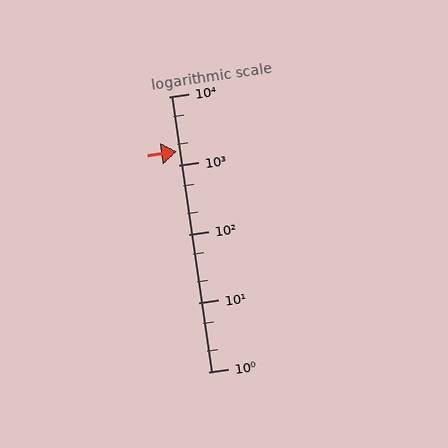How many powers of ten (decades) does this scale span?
The scale spans 4 decades, from 1 to 10000.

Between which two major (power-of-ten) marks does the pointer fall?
The pointer is between 1000 and 10000.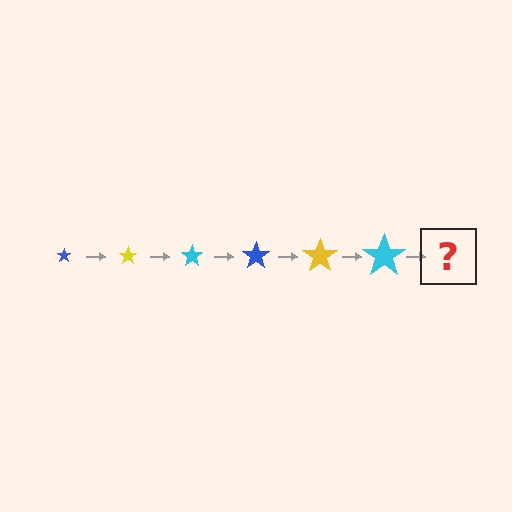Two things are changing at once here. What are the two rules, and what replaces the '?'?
The two rules are that the star grows larger each step and the color cycles through blue, yellow, and cyan. The '?' should be a blue star, larger than the previous one.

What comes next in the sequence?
The next element should be a blue star, larger than the previous one.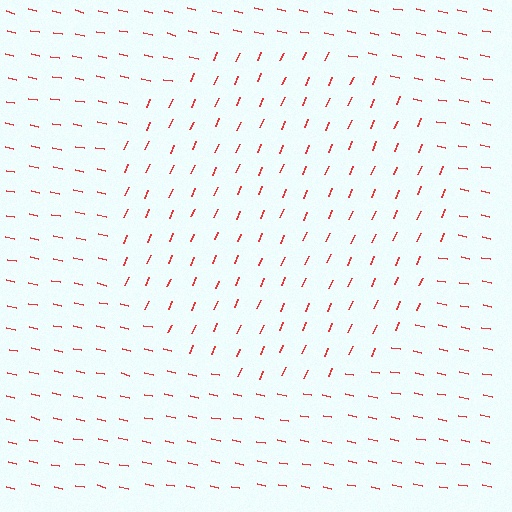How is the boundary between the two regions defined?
The boundary is defined purely by a change in line orientation (approximately 78 degrees difference). All lines are the same color and thickness.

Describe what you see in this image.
The image is filled with small red line segments. A circle region in the image has lines oriented differently from the surrounding lines, creating a visible texture boundary.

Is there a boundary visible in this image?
Yes, there is a texture boundary formed by a change in line orientation.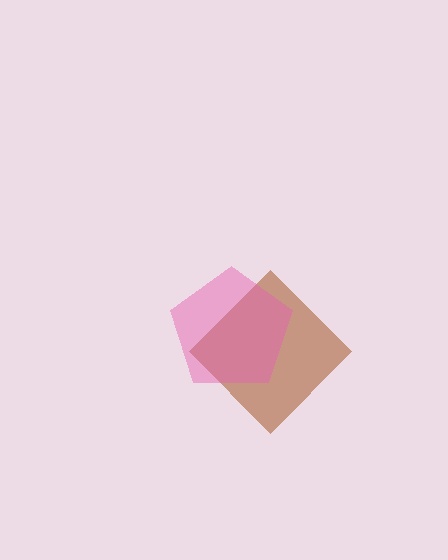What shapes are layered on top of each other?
The layered shapes are: a brown diamond, a pink pentagon.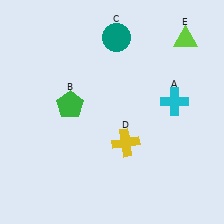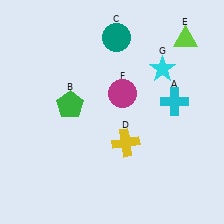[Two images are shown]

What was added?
A magenta circle (F), a cyan star (G) were added in Image 2.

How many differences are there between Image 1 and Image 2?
There are 2 differences between the two images.